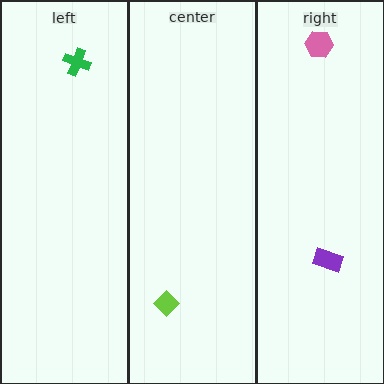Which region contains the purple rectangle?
The right region.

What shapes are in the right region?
The purple rectangle, the pink hexagon.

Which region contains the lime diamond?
The center region.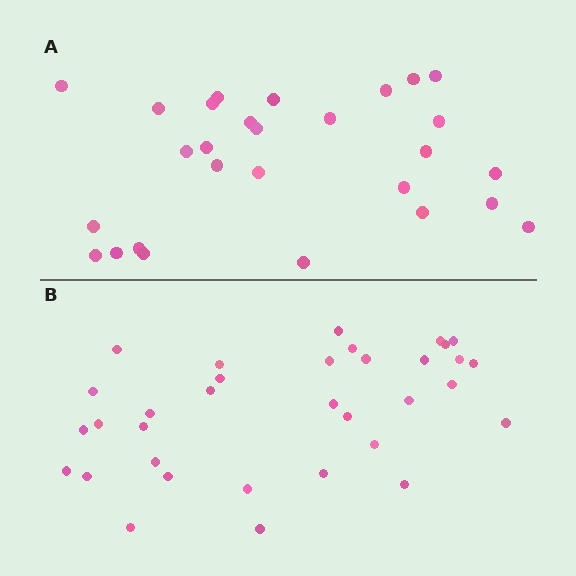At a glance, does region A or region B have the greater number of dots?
Region B (the bottom region) has more dots.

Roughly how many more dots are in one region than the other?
Region B has about 6 more dots than region A.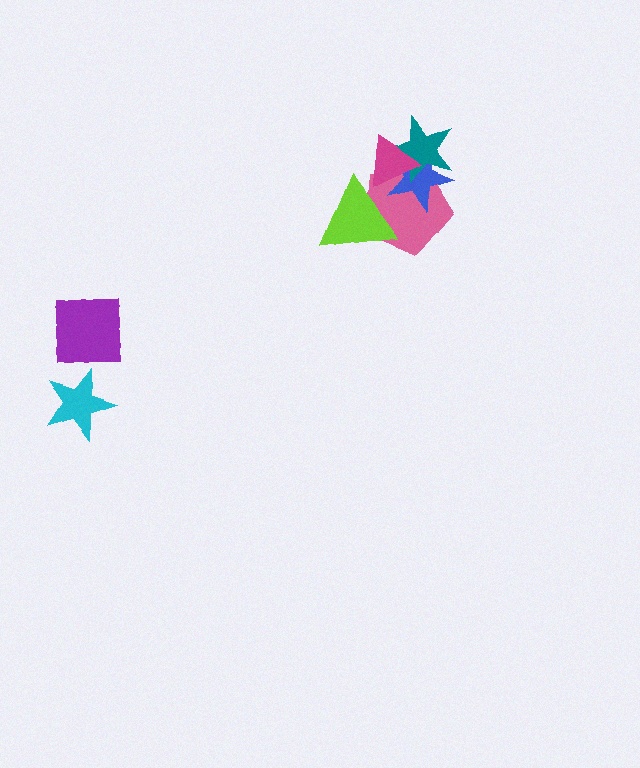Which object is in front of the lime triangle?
The magenta triangle is in front of the lime triangle.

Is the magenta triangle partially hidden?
No, no other shape covers it.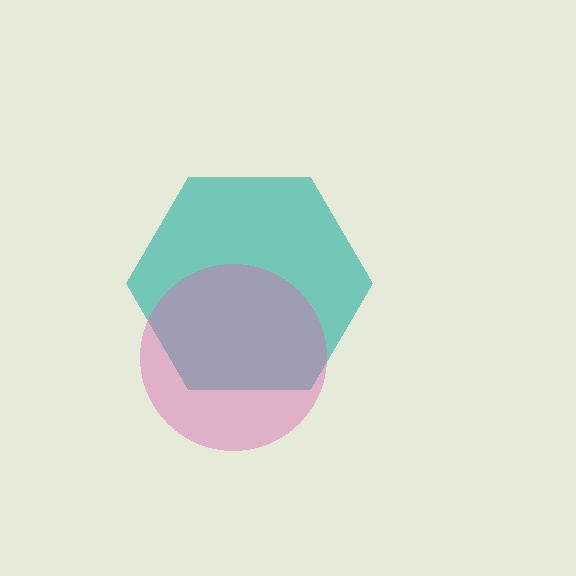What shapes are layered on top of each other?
The layered shapes are: a teal hexagon, a pink circle.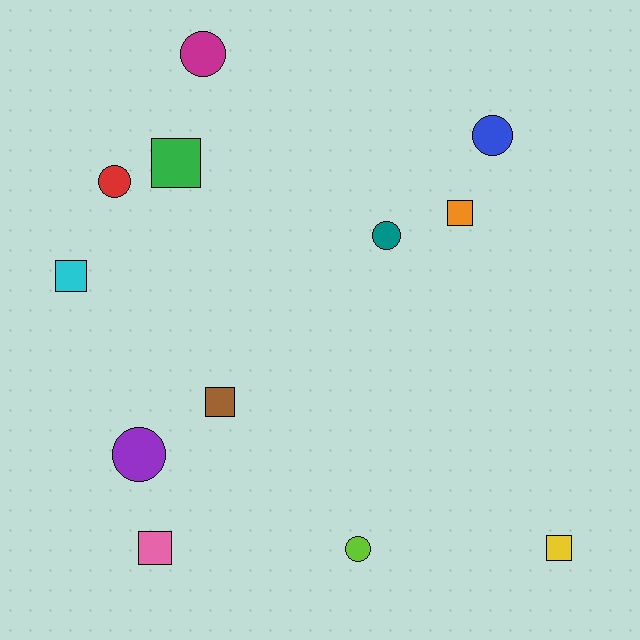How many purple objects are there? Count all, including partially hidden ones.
There is 1 purple object.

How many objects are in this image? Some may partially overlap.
There are 12 objects.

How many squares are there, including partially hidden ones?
There are 6 squares.